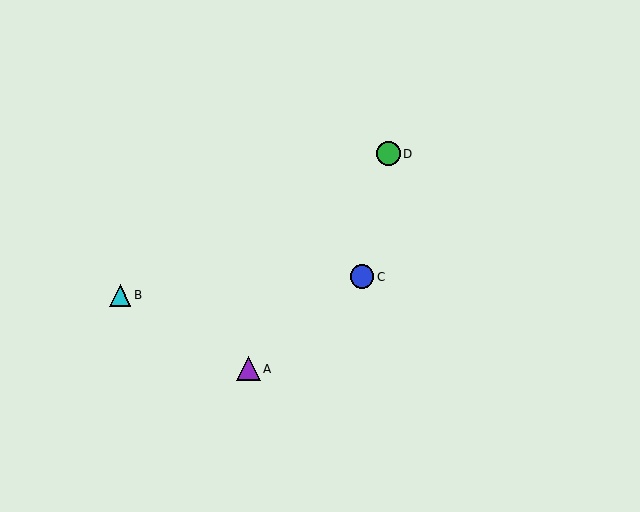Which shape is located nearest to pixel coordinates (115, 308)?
The cyan triangle (labeled B) at (120, 295) is nearest to that location.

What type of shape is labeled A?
Shape A is a purple triangle.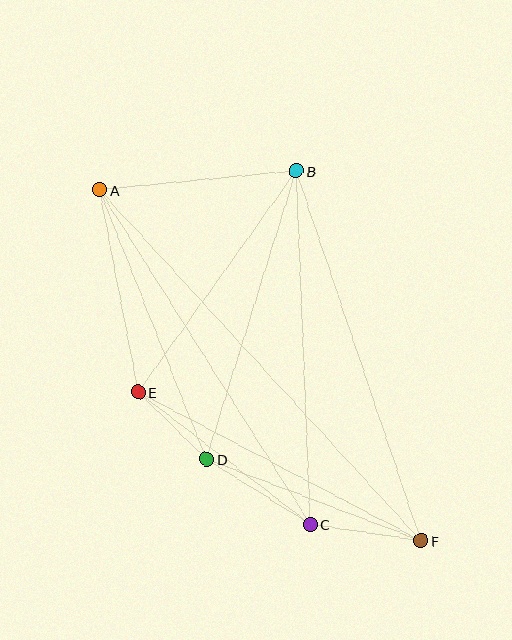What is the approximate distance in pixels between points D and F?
The distance between D and F is approximately 230 pixels.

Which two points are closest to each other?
Points D and E are closest to each other.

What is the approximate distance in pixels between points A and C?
The distance between A and C is approximately 395 pixels.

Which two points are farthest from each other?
Points A and F are farthest from each other.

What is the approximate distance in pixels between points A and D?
The distance between A and D is approximately 290 pixels.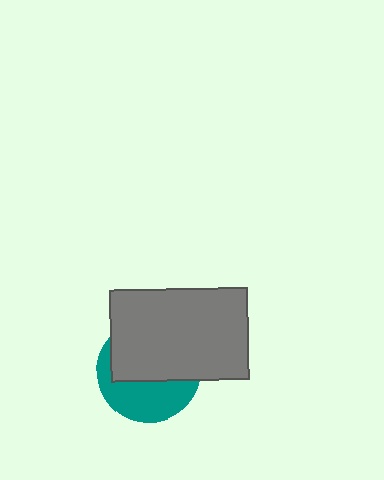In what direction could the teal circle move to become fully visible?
The teal circle could move down. That would shift it out from behind the gray rectangle entirely.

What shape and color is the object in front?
The object in front is a gray rectangle.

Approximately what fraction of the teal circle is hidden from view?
Roughly 58% of the teal circle is hidden behind the gray rectangle.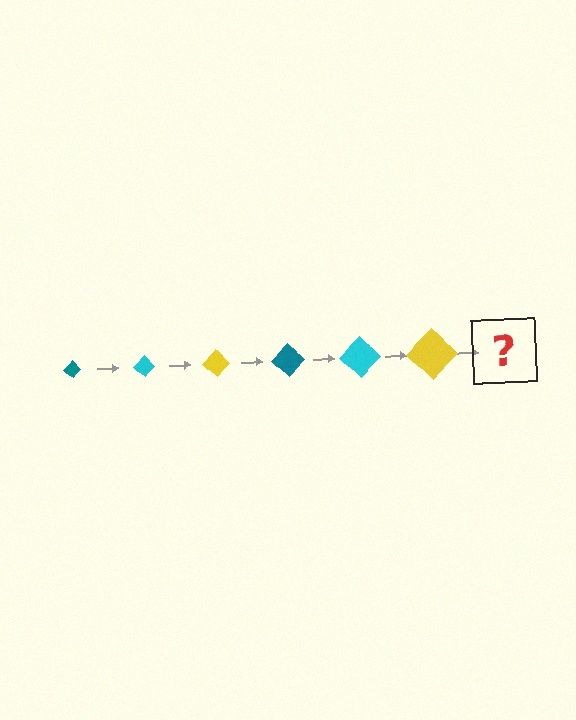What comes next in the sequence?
The next element should be a teal diamond, larger than the previous one.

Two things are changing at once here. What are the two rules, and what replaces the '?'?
The two rules are that the diamond grows larger each step and the color cycles through teal, cyan, and yellow. The '?' should be a teal diamond, larger than the previous one.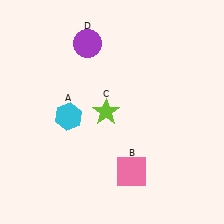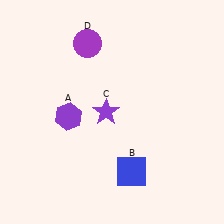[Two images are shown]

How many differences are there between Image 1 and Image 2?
There are 3 differences between the two images.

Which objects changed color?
A changed from cyan to purple. B changed from pink to blue. C changed from lime to purple.